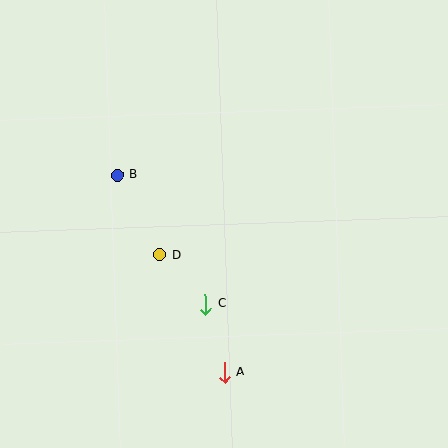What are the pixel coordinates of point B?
Point B is at (118, 175).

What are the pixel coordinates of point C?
Point C is at (206, 304).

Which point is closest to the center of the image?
Point D at (160, 255) is closest to the center.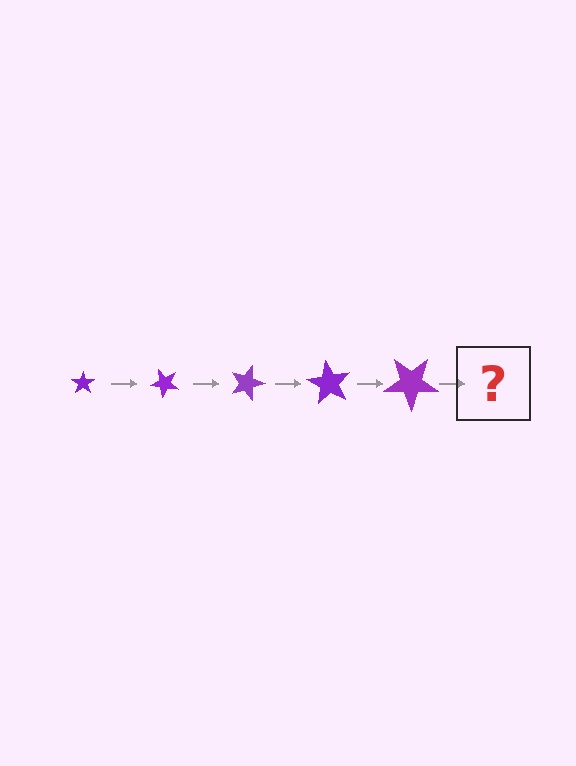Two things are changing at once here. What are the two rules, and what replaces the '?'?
The two rules are that the star grows larger each step and it rotates 45 degrees each step. The '?' should be a star, larger than the previous one and rotated 225 degrees from the start.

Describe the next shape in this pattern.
It should be a star, larger than the previous one and rotated 225 degrees from the start.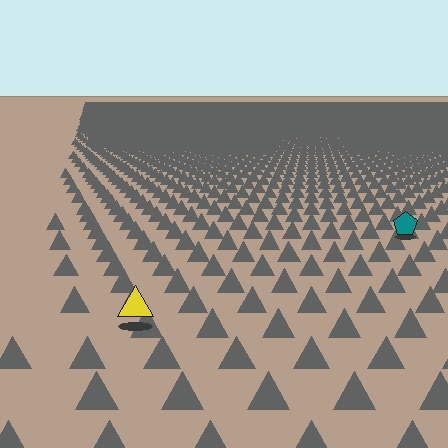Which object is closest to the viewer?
The yellow triangle is closest. The texture marks near it are larger and more spread out.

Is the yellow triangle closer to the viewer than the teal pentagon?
Yes. The yellow triangle is closer — you can tell from the texture gradient: the ground texture is coarser near it.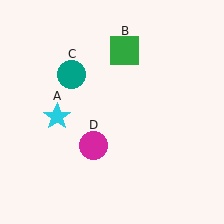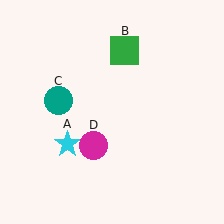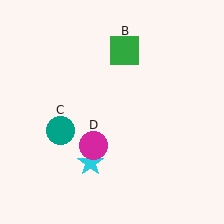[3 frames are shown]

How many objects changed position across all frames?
2 objects changed position: cyan star (object A), teal circle (object C).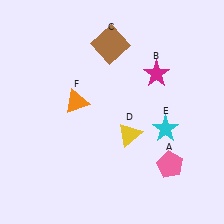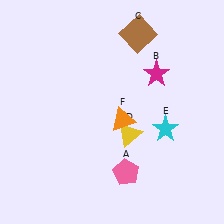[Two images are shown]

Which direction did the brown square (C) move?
The brown square (C) moved right.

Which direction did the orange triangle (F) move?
The orange triangle (F) moved right.